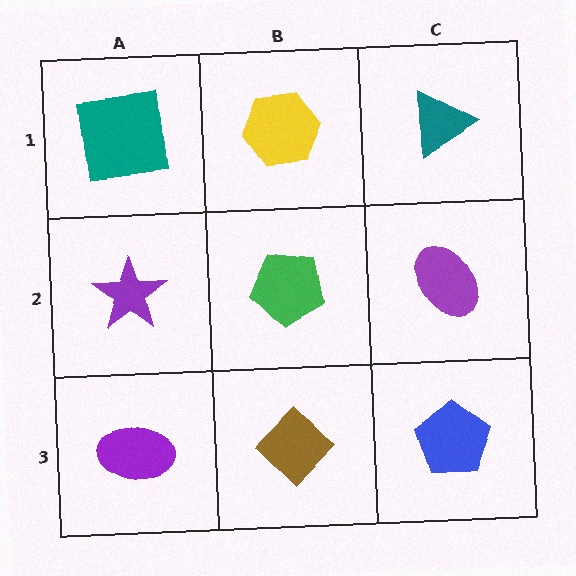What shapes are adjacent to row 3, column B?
A green pentagon (row 2, column B), a purple ellipse (row 3, column A), a blue pentagon (row 3, column C).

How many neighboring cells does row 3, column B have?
3.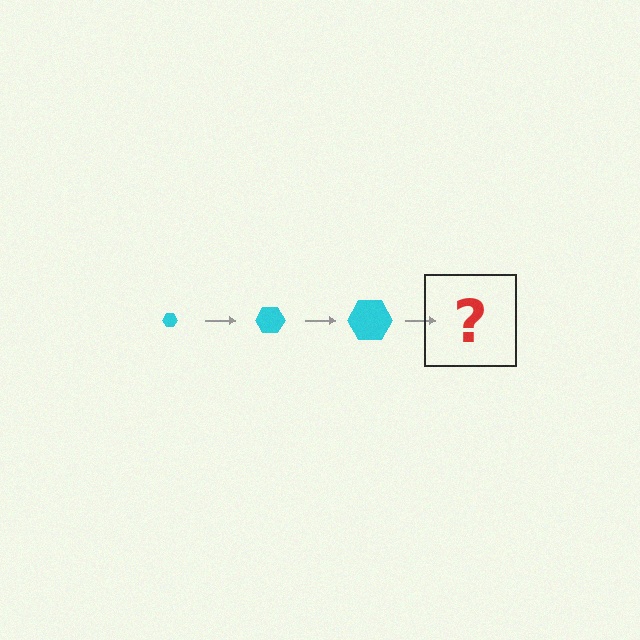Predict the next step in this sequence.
The next step is a cyan hexagon, larger than the previous one.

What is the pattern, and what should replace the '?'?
The pattern is that the hexagon gets progressively larger each step. The '?' should be a cyan hexagon, larger than the previous one.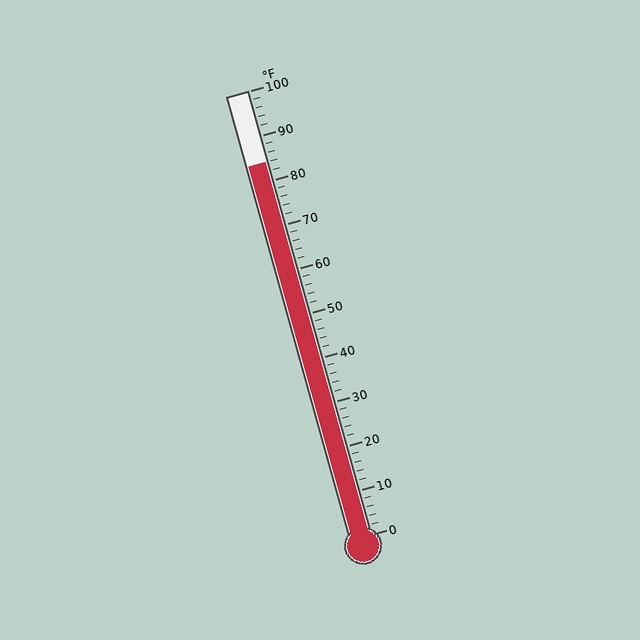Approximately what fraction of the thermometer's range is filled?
The thermometer is filled to approximately 85% of its range.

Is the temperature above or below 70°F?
The temperature is above 70°F.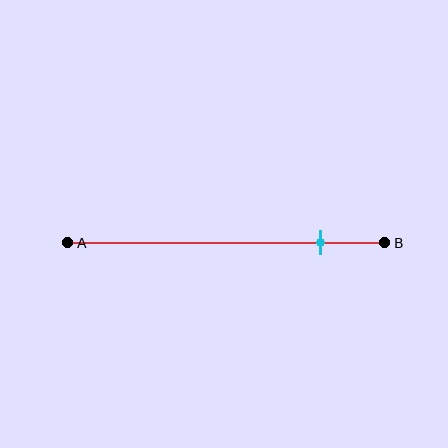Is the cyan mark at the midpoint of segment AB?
No, the mark is at about 80% from A, not at the 50% midpoint.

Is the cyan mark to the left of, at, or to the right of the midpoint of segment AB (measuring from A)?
The cyan mark is to the right of the midpoint of segment AB.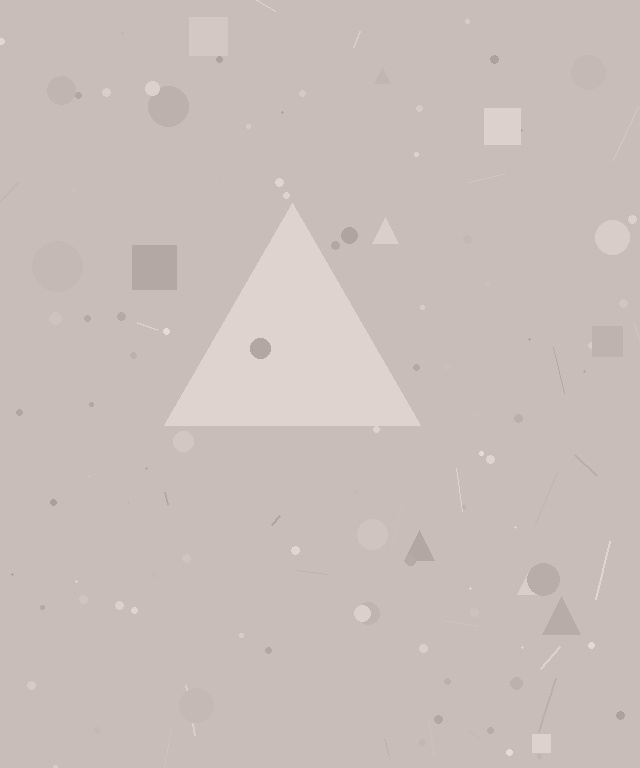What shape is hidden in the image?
A triangle is hidden in the image.